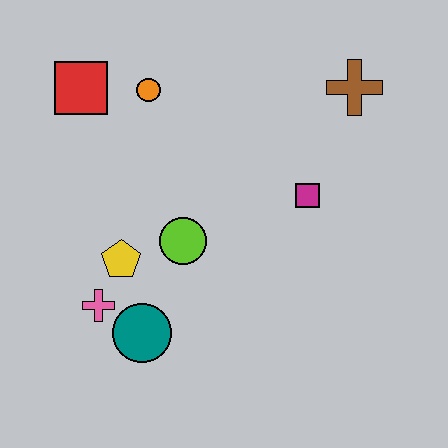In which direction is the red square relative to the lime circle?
The red square is above the lime circle.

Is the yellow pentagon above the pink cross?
Yes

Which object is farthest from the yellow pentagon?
The brown cross is farthest from the yellow pentagon.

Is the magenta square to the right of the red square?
Yes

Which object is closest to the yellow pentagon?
The pink cross is closest to the yellow pentagon.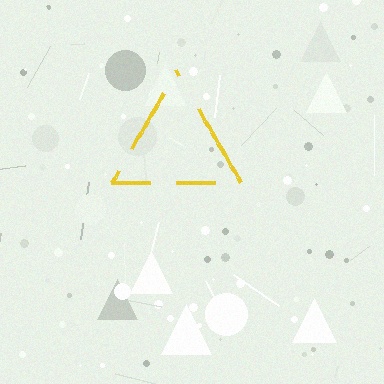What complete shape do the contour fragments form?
The contour fragments form a triangle.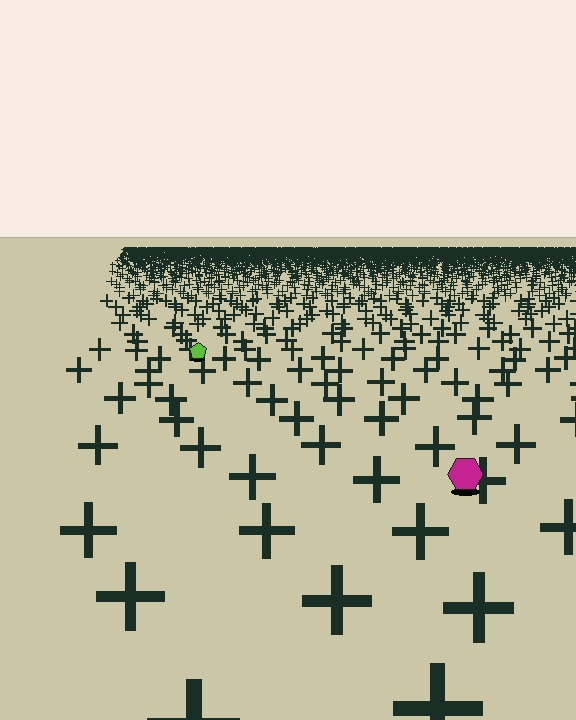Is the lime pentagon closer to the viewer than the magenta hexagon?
No. The magenta hexagon is closer — you can tell from the texture gradient: the ground texture is coarser near it.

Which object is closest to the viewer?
The magenta hexagon is closest. The texture marks near it are larger and more spread out.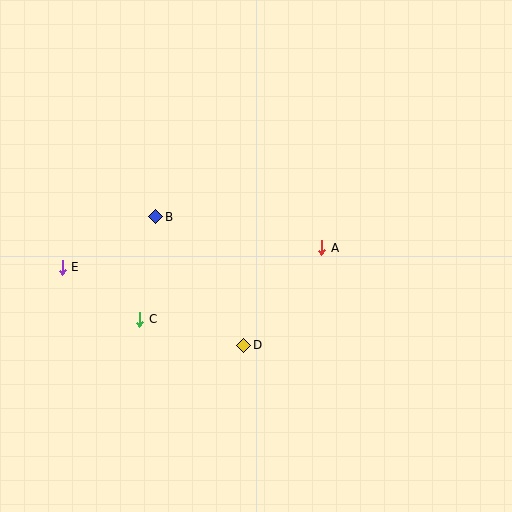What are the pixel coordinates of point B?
Point B is at (156, 217).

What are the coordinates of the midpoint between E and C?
The midpoint between E and C is at (101, 293).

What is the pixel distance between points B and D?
The distance between B and D is 156 pixels.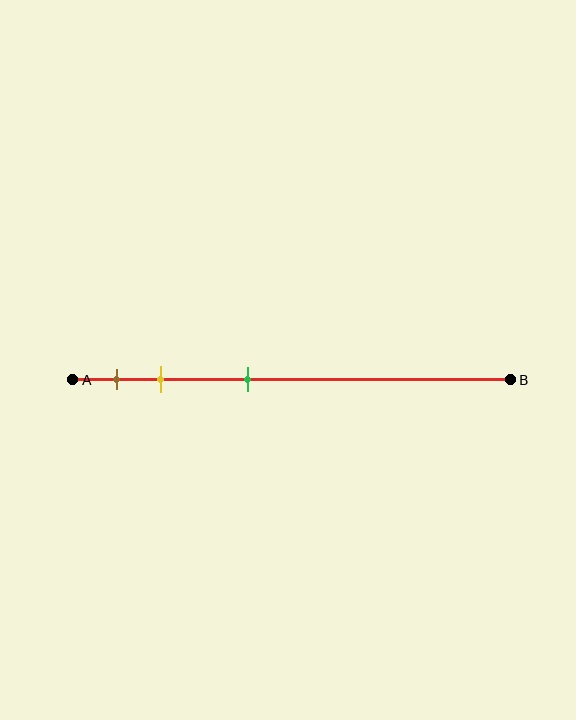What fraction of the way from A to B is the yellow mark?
The yellow mark is approximately 20% (0.2) of the way from A to B.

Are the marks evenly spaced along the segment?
No, the marks are not evenly spaced.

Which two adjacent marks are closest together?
The brown and yellow marks are the closest adjacent pair.